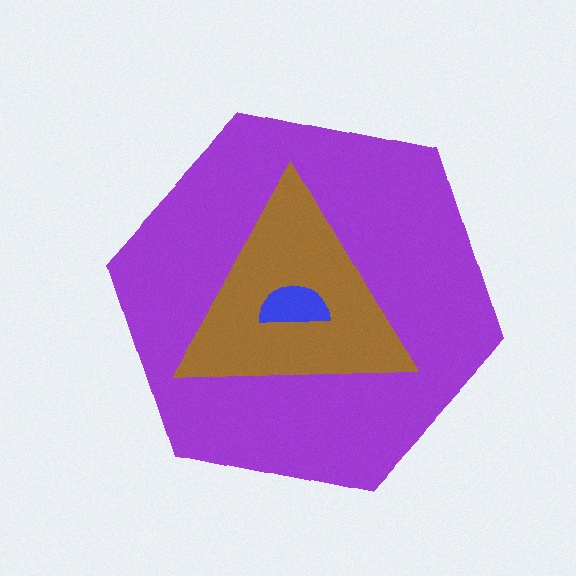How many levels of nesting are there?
3.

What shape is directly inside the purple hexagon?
The brown triangle.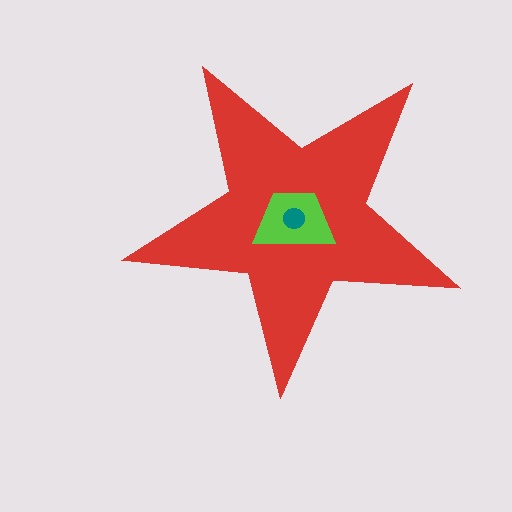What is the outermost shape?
The red star.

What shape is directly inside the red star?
The lime trapezoid.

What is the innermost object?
The teal circle.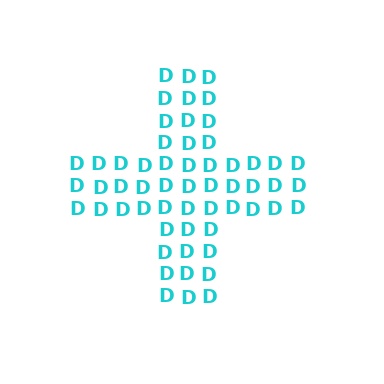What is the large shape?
The large shape is a cross.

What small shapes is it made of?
It is made of small letter D's.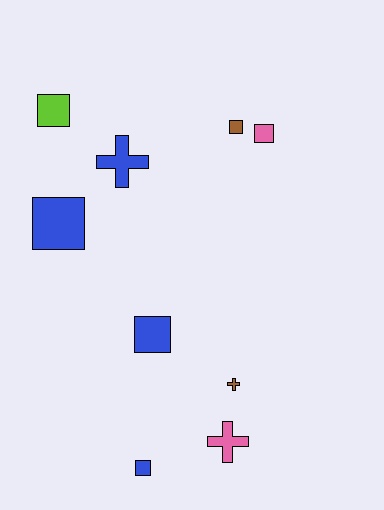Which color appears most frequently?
Blue, with 4 objects.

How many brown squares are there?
There is 1 brown square.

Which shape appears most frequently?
Square, with 6 objects.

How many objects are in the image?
There are 9 objects.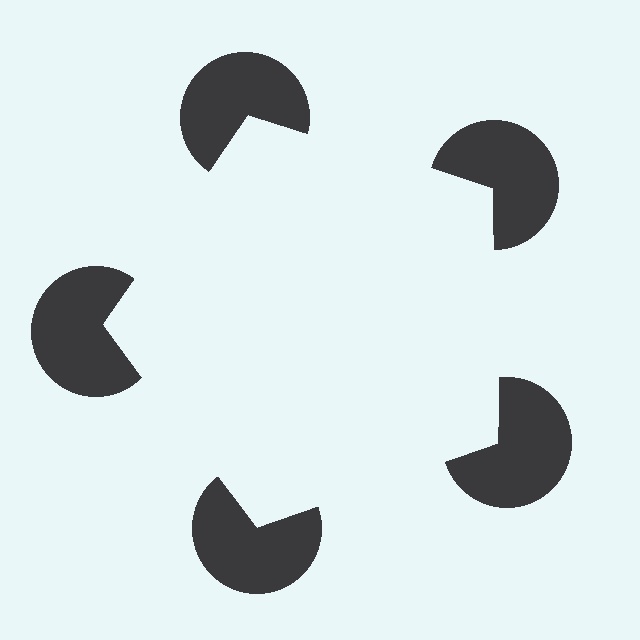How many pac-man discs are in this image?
There are 5 — one at each vertex of the illusory pentagon.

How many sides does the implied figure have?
5 sides.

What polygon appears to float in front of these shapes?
An illusory pentagon — its edges are inferred from the aligned wedge cuts in the pac-man discs, not physically drawn.